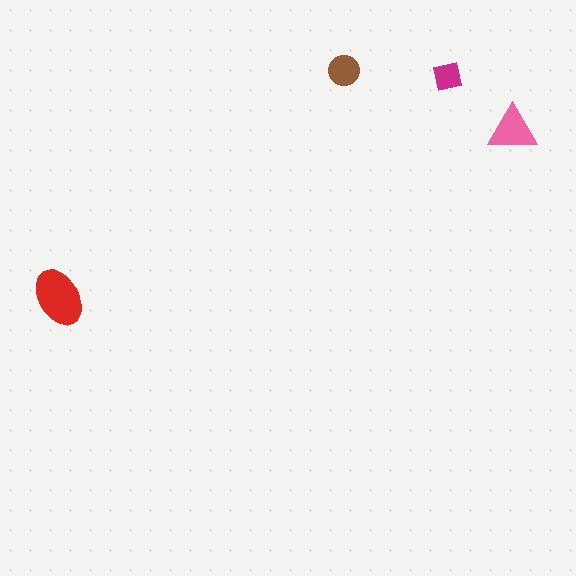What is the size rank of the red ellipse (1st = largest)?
1st.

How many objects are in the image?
There are 4 objects in the image.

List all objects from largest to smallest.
The red ellipse, the pink triangle, the brown circle, the magenta square.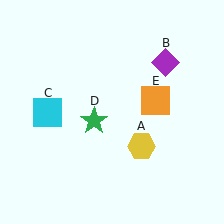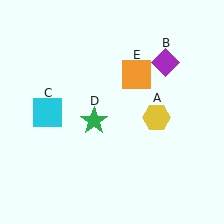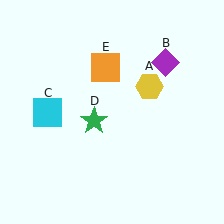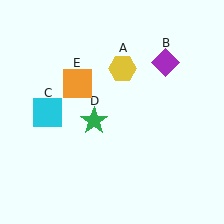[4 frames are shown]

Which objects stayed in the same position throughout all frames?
Purple diamond (object B) and cyan square (object C) and green star (object D) remained stationary.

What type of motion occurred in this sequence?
The yellow hexagon (object A), orange square (object E) rotated counterclockwise around the center of the scene.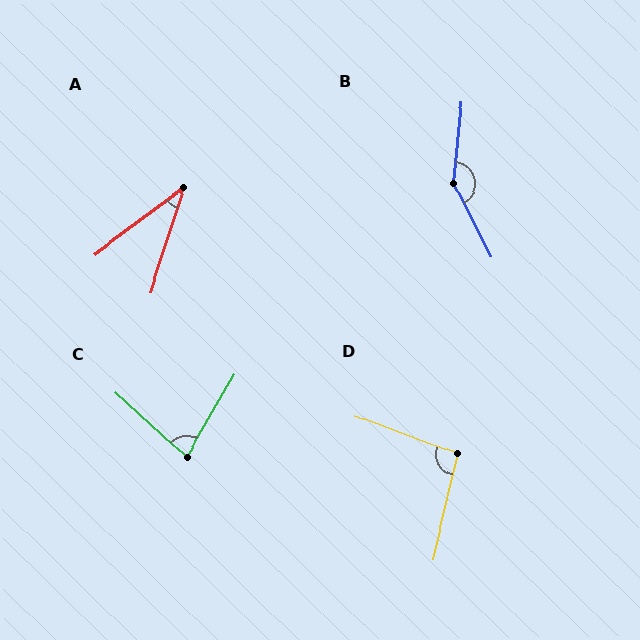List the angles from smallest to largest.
A (35°), C (78°), D (97°), B (148°).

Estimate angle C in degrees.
Approximately 78 degrees.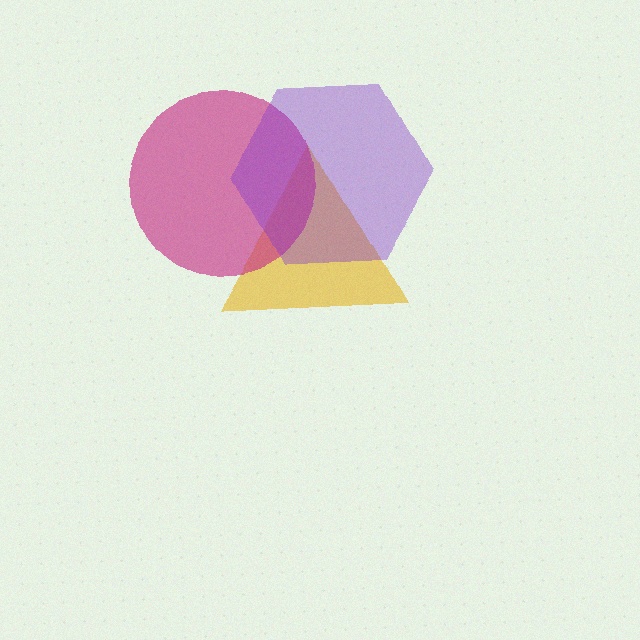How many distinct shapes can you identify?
There are 3 distinct shapes: a yellow triangle, a magenta circle, a purple hexagon.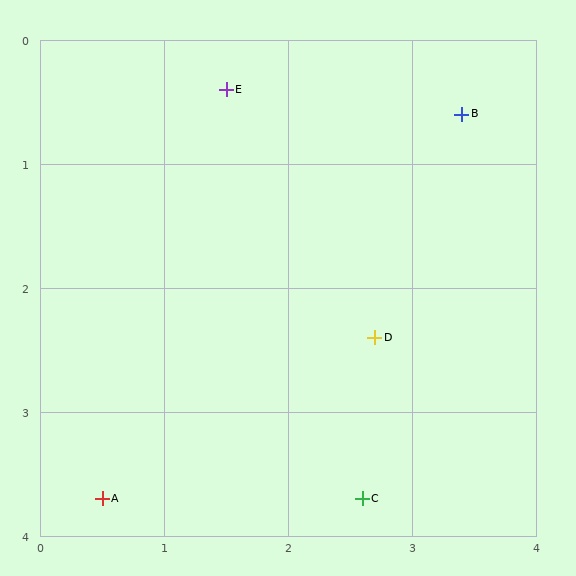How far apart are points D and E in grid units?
Points D and E are about 2.3 grid units apart.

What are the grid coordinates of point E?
Point E is at approximately (1.5, 0.4).